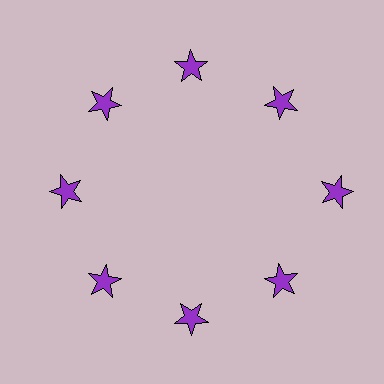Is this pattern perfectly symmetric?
No. The 8 purple stars are arranged in a ring, but one element near the 3 o'clock position is pushed outward from the center, breaking the 8-fold rotational symmetry.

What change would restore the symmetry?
The symmetry would be restored by moving it inward, back onto the ring so that all 8 stars sit at equal angles and equal distance from the center.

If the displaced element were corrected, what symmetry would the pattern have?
It would have 8-fold rotational symmetry — the pattern would map onto itself every 45 degrees.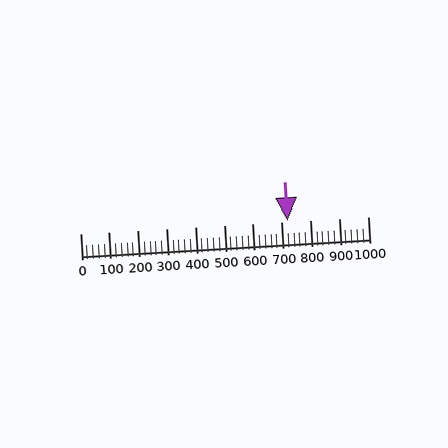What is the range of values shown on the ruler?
The ruler shows values from 0 to 1000.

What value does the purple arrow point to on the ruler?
The purple arrow points to approximately 720.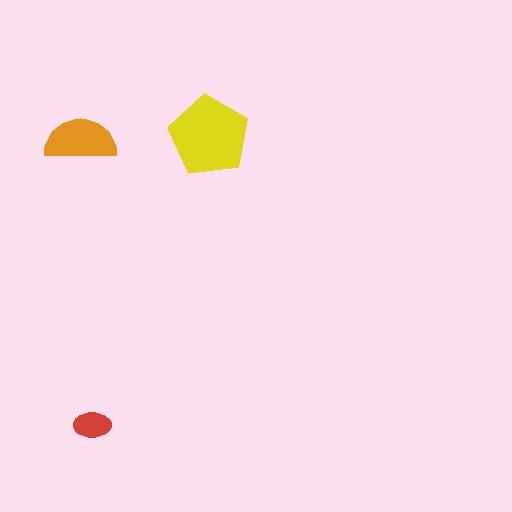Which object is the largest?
The yellow pentagon.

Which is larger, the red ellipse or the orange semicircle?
The orange semicircle.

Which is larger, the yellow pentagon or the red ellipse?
The yellow pentagon.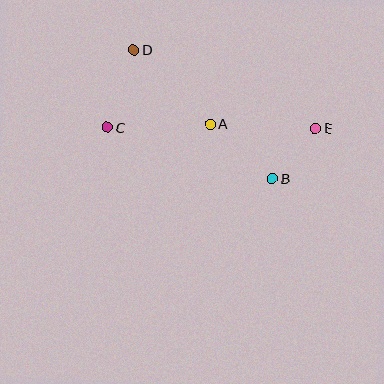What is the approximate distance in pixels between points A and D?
The distance between A and D is approximately 107 pixels.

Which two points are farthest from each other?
Points C and E are farthest from each other.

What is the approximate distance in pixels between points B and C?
The distance between B and C is approximately 173 pixels.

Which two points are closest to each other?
Points B and E are closest to each other.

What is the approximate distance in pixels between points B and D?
The distance between B and D is approximately 189 pixels.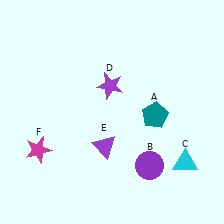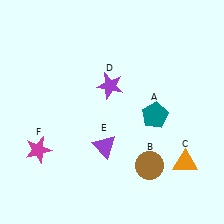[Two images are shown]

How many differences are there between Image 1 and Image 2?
There are 2 differences between the two images.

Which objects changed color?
B changed from purple to brown. C changed from cyan to orange.